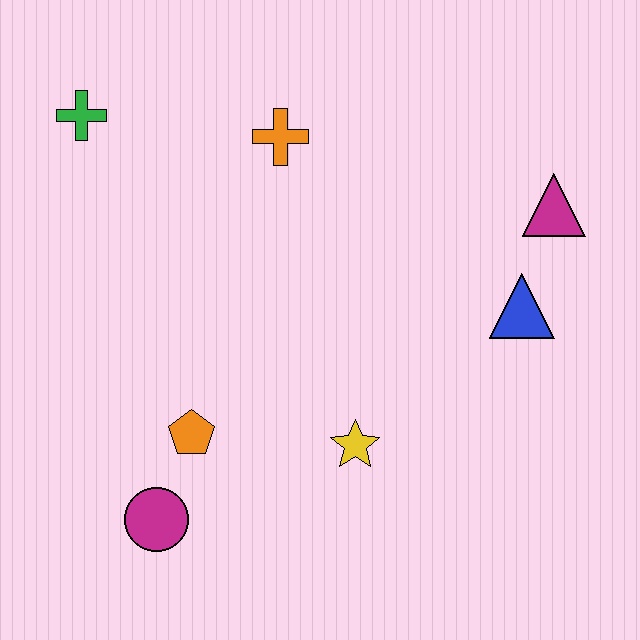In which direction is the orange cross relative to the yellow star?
The orange cross is above the yellow star.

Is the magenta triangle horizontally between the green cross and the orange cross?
No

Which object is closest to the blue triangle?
The magenta triangle is closest to the blue triangle.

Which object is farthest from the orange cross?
The magenta circle is farthest from the orange cross.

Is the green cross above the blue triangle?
Yes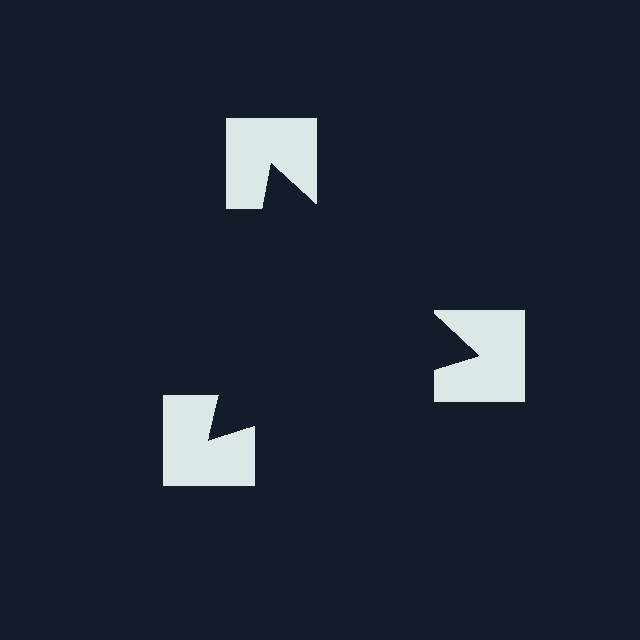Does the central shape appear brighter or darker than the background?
It typically appears slightly darker than the background, even though no actual brightness change is drawn.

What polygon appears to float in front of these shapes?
An illusory triangle — its edges are inferred from the aligned wedge cuts in the notched squares, not physically drawn.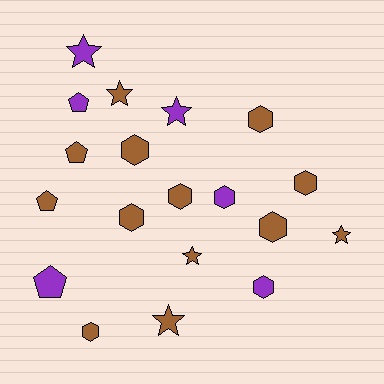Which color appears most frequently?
Brown, with 13 objects.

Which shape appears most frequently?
Hexagon, with 9 objects.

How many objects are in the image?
There are 19 objects.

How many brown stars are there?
There are 4 brown stars.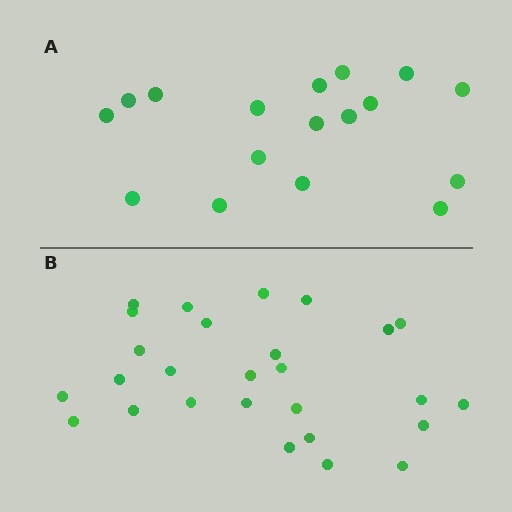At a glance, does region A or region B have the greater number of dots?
Region B (the bottom region) has more dots.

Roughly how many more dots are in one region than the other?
Region B has roughly 10 or so more dots than region A.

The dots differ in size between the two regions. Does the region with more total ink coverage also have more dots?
No. Region A has more total ink coverage because its dots are larger, but region B actually contains more individual dots. Total area can be misleading — the number of items is what matters here.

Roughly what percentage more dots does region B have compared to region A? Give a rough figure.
About 60% more.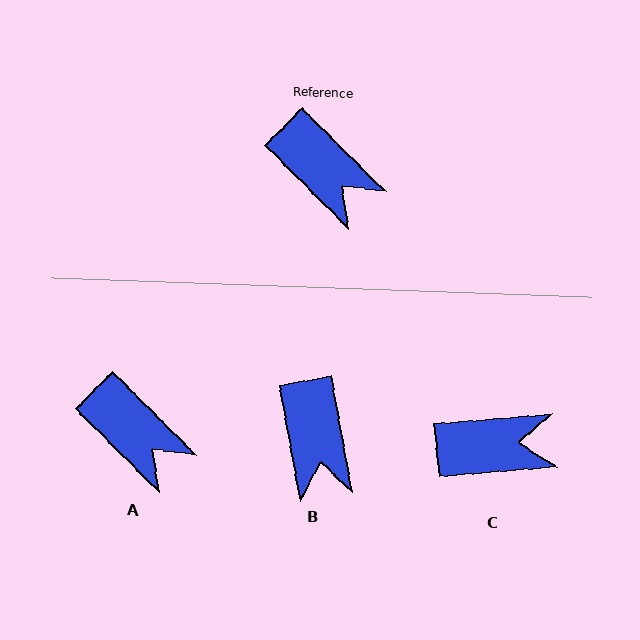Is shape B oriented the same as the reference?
No, it is off by about 35 degrees.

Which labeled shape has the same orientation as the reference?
A.